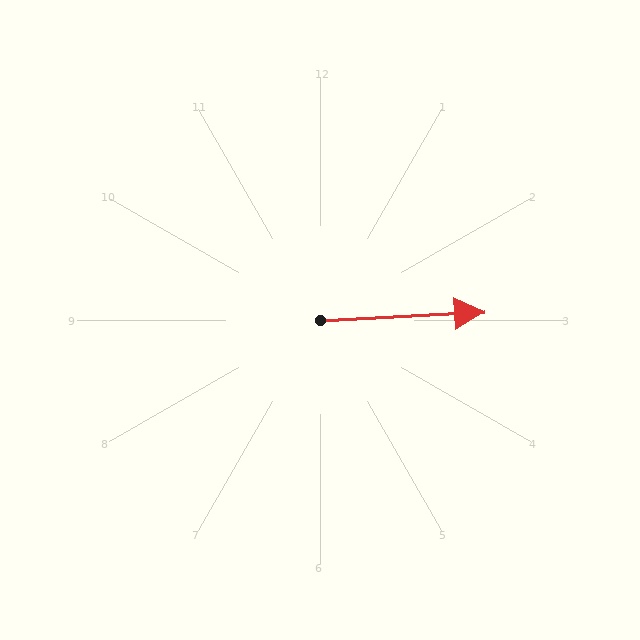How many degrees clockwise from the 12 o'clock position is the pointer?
Approximately 87 degrees.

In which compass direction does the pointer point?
East.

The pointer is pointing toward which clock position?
Roughly 3 o'clock.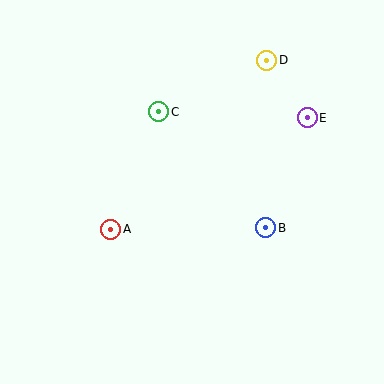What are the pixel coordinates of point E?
Point E is at (307, 118).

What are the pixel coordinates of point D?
Point D is at (267, 60).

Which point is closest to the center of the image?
Point B at (266, 228) is closest to the center.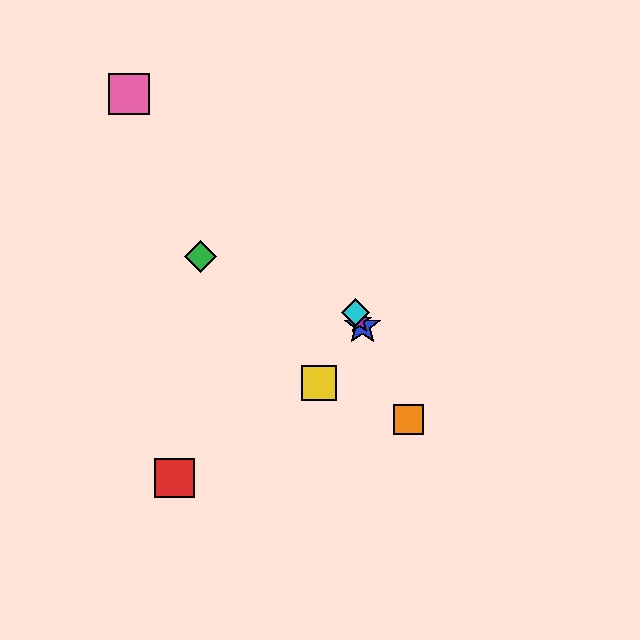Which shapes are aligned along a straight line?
The blue star, the purple star, the orange square, the cyan diamond are aligned along a straight line.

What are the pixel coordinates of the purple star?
The purple star is at (360, 321).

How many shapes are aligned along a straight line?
4 shapes (the blue star, the purple star, the orange square, the cyan diamond) are aligned along a straight line.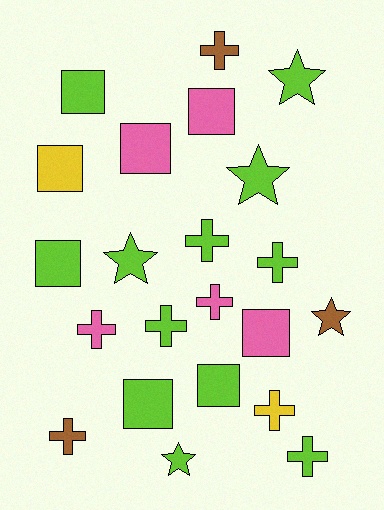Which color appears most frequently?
Lime, with 12 objects.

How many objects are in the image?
There are 22 objects.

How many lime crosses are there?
There are 4 lime crosses.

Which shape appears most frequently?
Cross, with 9 objects.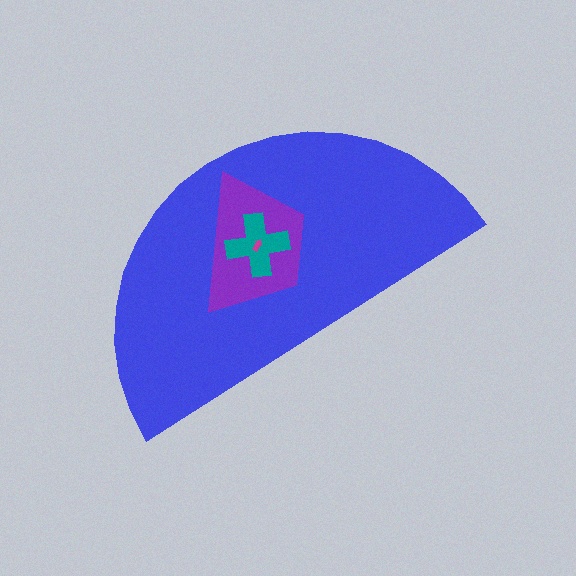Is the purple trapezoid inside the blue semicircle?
Yes.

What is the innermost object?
The magenta arrow.